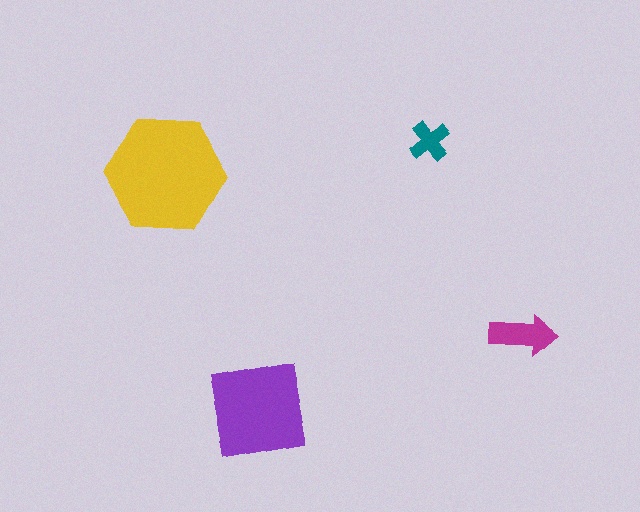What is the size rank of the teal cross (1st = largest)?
4th.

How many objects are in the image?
There are 4 objects in the image.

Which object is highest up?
The teal cross is topmost.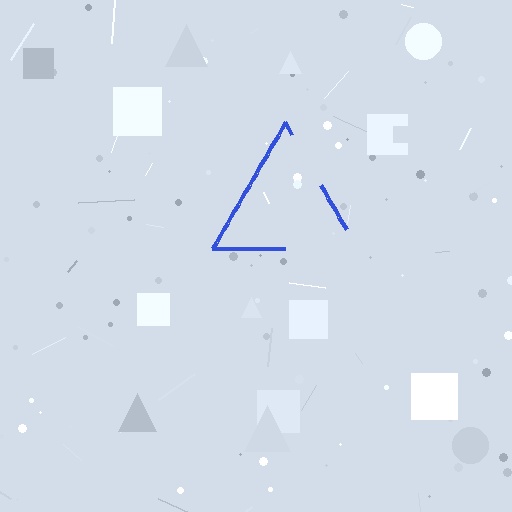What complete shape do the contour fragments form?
The contour fragments form a triangle.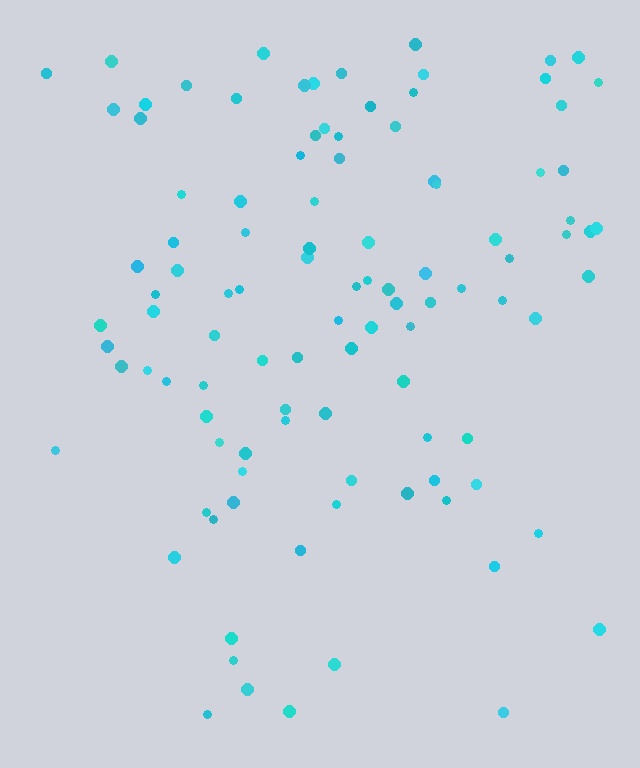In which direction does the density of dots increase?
From bottom to top, with the top side densest.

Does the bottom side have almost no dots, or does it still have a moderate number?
Still a moderate number, just noticeably fewer than the top.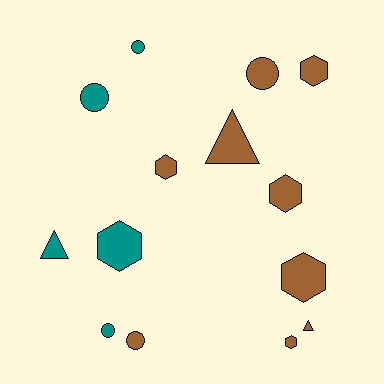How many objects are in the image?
There are 14 objects.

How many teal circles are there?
There are 3 teal circles.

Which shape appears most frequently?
Hexagon, with 6 objects.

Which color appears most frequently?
Brown, with 9 objects.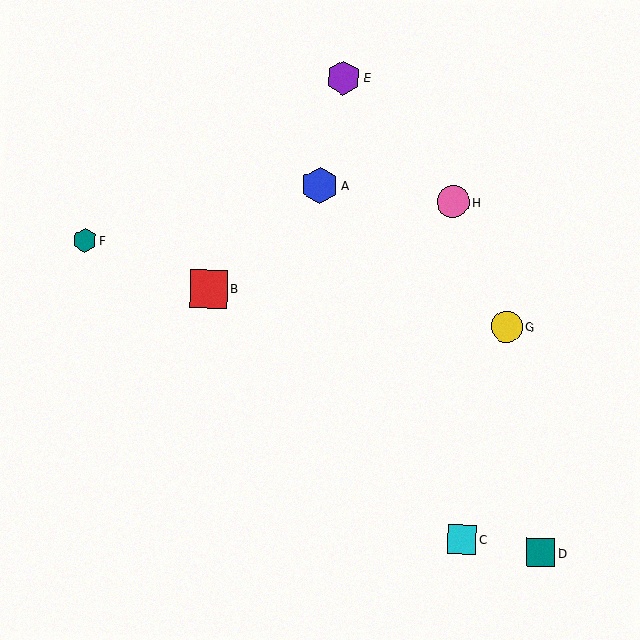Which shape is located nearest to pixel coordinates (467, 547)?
The cyan square (labeled C) at (462, 540) is nearest to that location.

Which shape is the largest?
The red square (labeled B) is the largest.